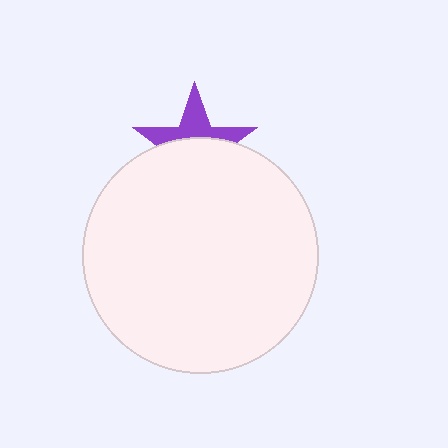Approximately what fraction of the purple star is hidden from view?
Roughly 59% of the purple star is hidden behind the white circle.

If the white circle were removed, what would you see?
You would see the complete purple star.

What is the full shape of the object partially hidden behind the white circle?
The partially hidden object is a purple star.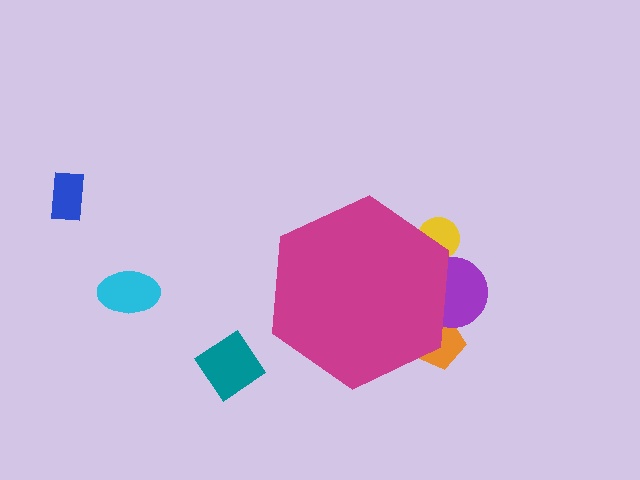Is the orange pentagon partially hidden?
Yes, the orange pentagon is partially hidden behind the magenta hexagon.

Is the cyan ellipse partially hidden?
No, the cyan ellipse is fully visible.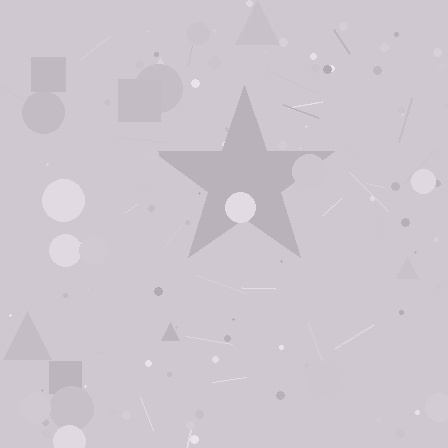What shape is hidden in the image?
A star is hidden in the image.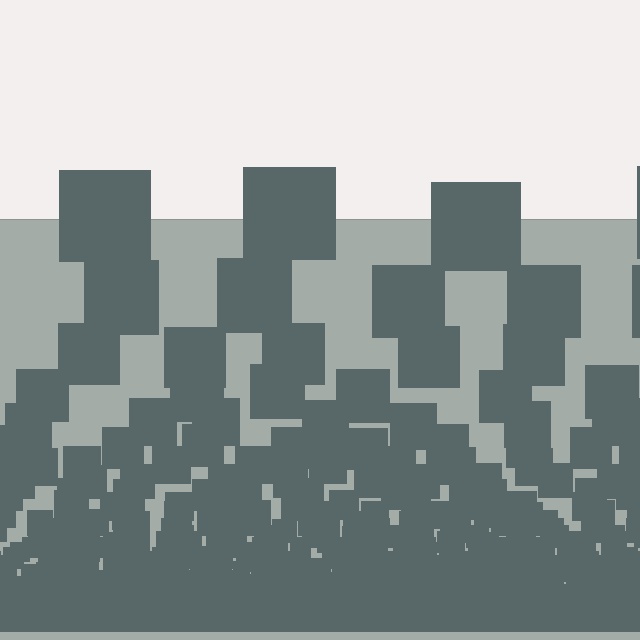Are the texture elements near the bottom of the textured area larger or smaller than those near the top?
Smaller. The gradient is inverted — elements near the bottom are smaller and denser.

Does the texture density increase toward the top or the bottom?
Density increases toward the bottom.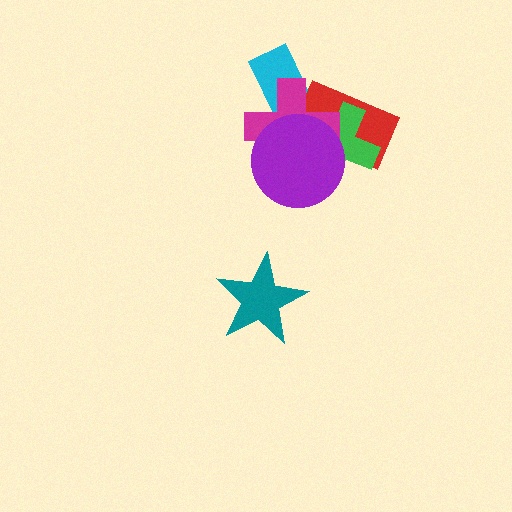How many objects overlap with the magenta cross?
4 objects overlap with the magenta cross.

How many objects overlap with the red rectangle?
3 objects overlap with the red rectangle.